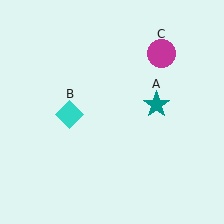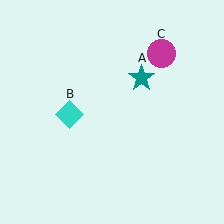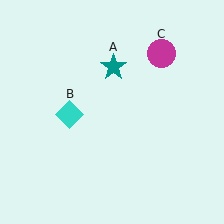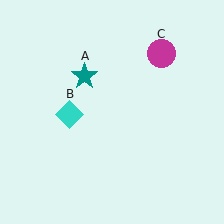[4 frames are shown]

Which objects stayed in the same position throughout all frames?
Cyan diamond (object B) and magenta circle (object C) remained stationary.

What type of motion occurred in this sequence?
The teal star (object A) rotated counterclockwise around the center of the scene.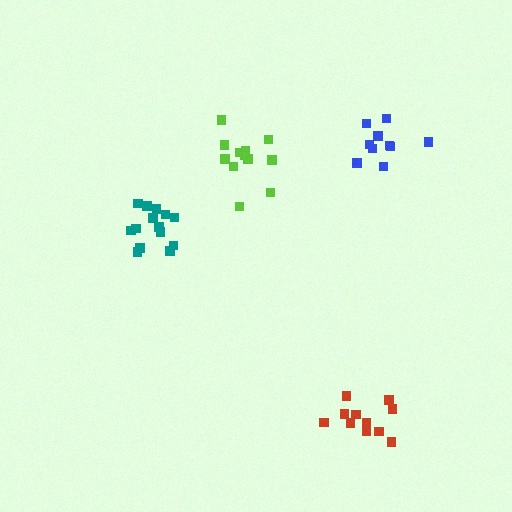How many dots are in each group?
Group 1: 11 dots, Group 2: 10 dots, Group 3: 12 dots, Group 4: 14 dots (47 total).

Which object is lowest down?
The red cluster is bottommost.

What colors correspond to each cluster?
The clusters are colored: red, blue, lime, teal.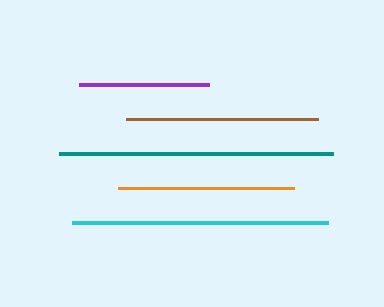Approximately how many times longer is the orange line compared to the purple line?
The orange line is approximately 1.4 times the length of the purple line.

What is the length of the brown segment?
The brown segment is approximately 192 pixels long.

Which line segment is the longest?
The teal line is the longest at approximately 274 pixels.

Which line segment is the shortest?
The purple line is the shortest at approximately 130 pixels.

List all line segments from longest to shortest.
From longest to shortest: teal, cyan, brown, orange, purple.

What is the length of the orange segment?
The orange segment is approximately 176 pixels long.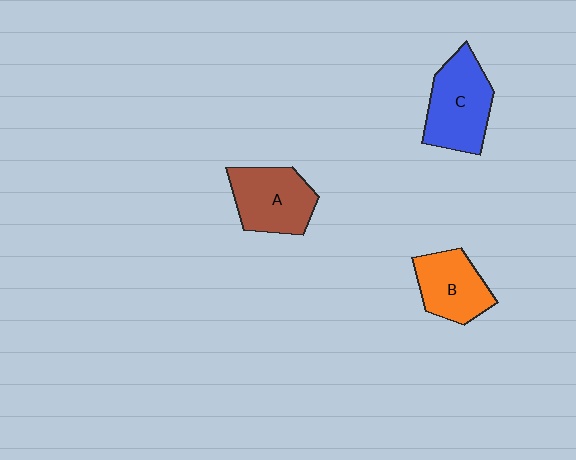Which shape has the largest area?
Shape C (blue).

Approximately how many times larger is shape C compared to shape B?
Approximately 1.3 times.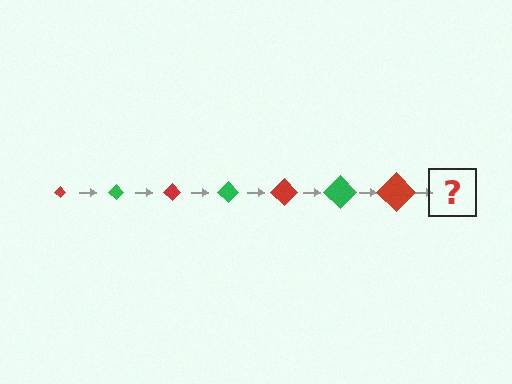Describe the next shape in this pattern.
It should be a green diamond, larger than the previous one.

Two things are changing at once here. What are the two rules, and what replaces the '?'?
The two rules are that the diamond grows larger each step and the color cycles through red and green. The '?' should be a green diamond, larger than the previous one.